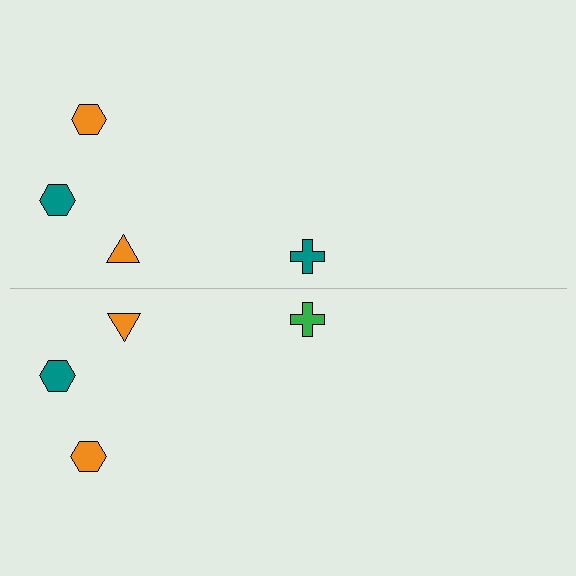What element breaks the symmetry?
The green cross on the bottom side breaks the symmetry — its mirror counterpart is teal.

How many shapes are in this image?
There are 8 shapes in this image.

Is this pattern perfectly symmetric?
No, the pattern is not perfectly symmetric. The green cross on the bottom side breaks the symmetry — its mirror counterpart is teal.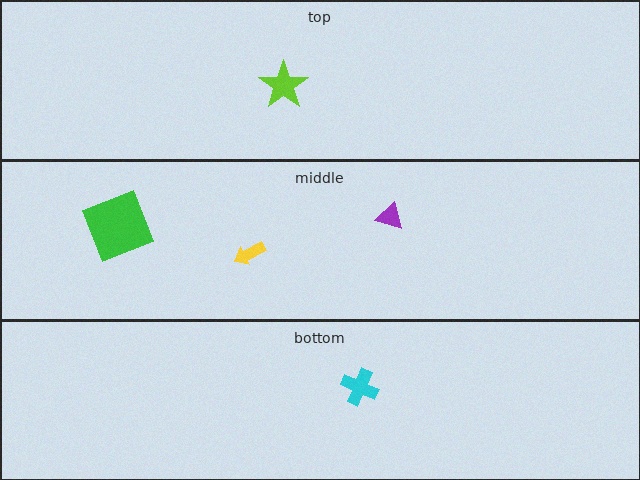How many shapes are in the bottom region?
1.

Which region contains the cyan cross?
The bottom region.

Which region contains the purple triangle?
The middle region.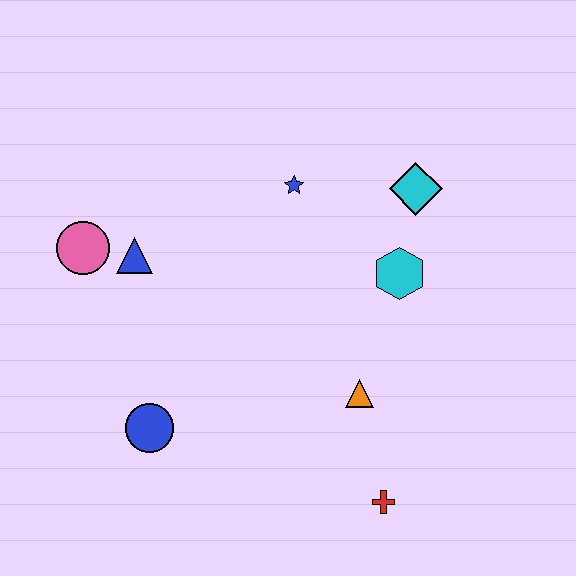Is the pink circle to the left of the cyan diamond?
Yes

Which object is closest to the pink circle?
The blue triangle is closest to the pink circle.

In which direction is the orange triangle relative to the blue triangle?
The orange triangle is to the right of the blue triangle.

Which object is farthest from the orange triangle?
The pink circle is farthest from the orange triangle.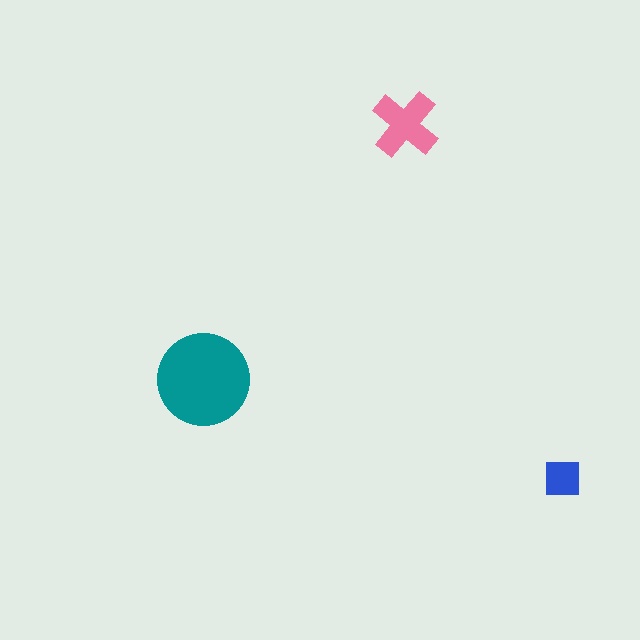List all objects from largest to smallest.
The teal circle, the pink cross, the blue square.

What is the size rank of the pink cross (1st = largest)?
2nd.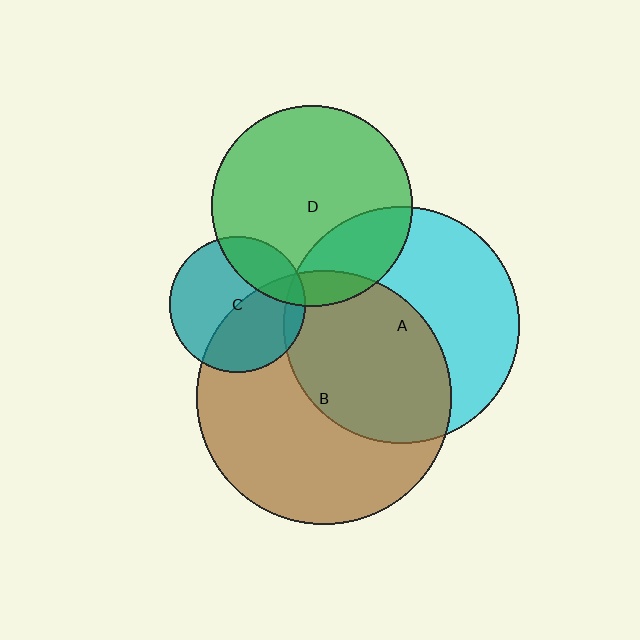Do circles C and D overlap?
Yes.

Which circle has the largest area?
Circle B (brown).